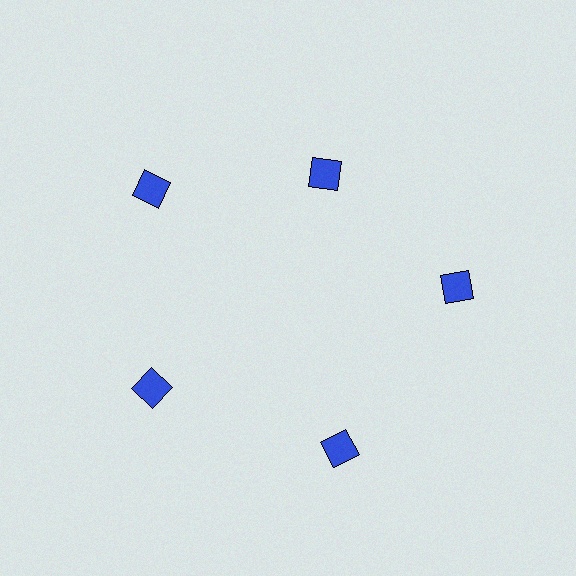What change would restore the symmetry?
The symmetry would be restored by moving it outward, back onto the ring so that all 5 squares sit at equal angles and equal distance from the center.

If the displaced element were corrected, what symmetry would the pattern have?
It would have 5-fold rotational symmetry — the pattern would map onto itself every 72 degrees.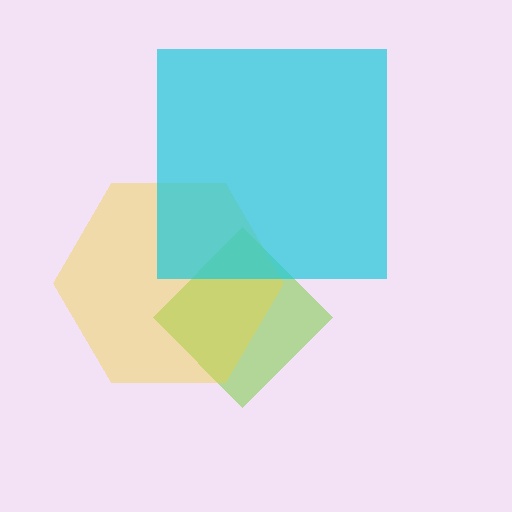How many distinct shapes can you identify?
There are 3 distinct shapes: a lime diamond, a yellow hexagon, a cyan square.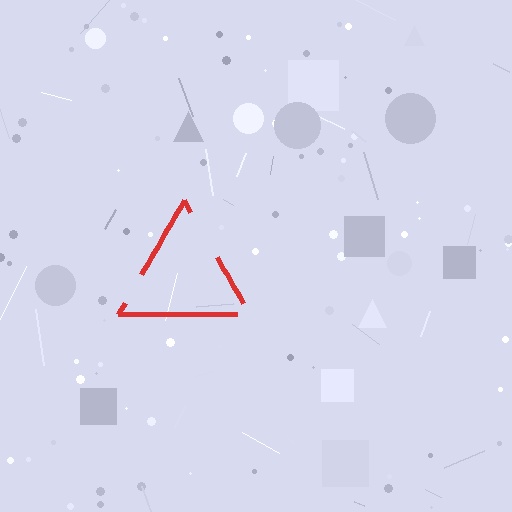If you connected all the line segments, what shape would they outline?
They would outline a triangle.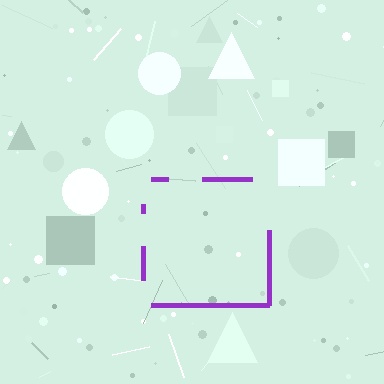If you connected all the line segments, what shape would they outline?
They would outline a square.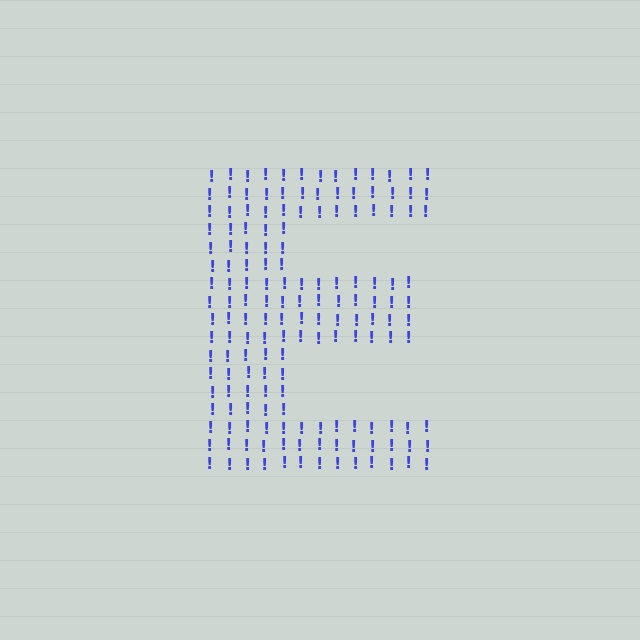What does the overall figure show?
The overall figure shows the letter E.